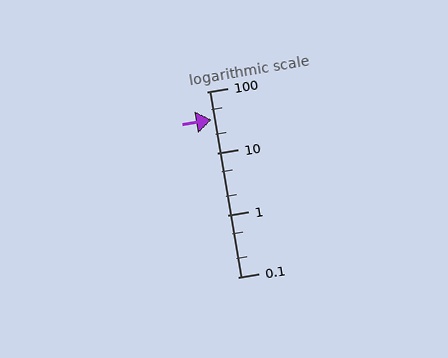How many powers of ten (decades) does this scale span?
The scale spans 3 decades, from 0.1 to 100.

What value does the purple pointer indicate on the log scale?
The pointer indicates approximately 35.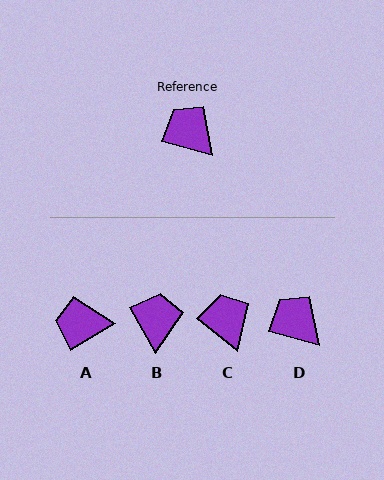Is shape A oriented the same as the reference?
No, it is off by about 46 degrees.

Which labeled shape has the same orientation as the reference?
D.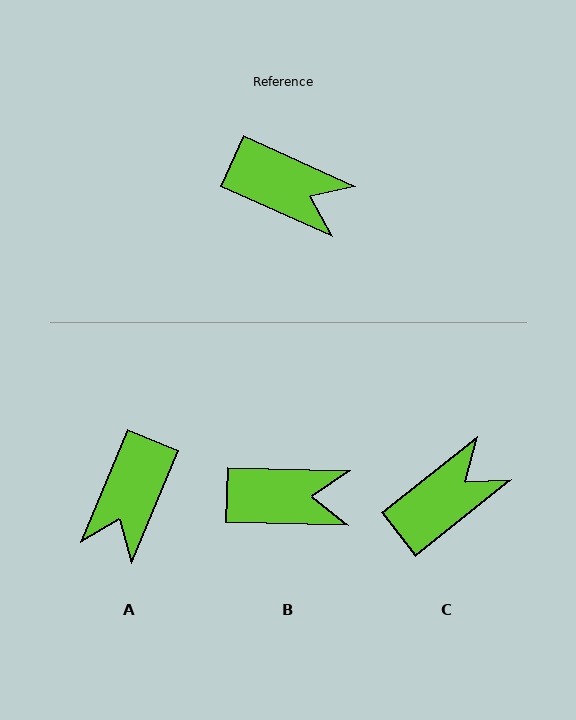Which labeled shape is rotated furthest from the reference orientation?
A, about 88 degrees away.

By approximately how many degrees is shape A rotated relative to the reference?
Approximately 88 degrees clockwise.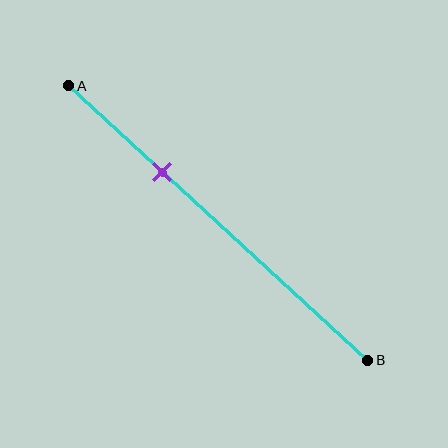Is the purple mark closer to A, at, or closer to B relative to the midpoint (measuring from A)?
The purple mark is closer to point A than the midpoint of segment AB.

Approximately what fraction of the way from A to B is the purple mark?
The purple mark is approximately 30% of the way from A to B.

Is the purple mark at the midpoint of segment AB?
No, the mark is at about 30% from A, not at the 50% midpoint.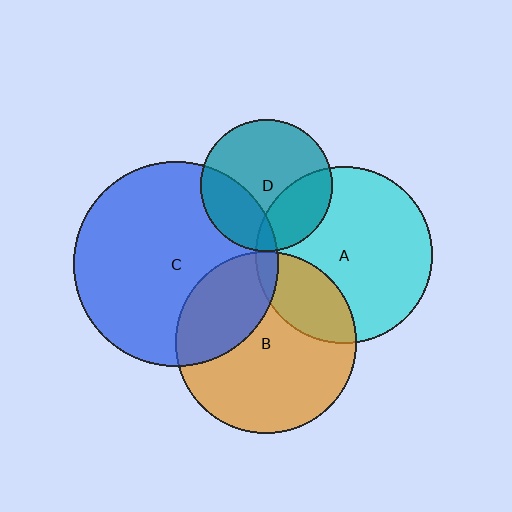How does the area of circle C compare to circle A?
Approximately 1.3 times.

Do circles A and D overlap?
Yes.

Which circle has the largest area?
Circle C (blue).